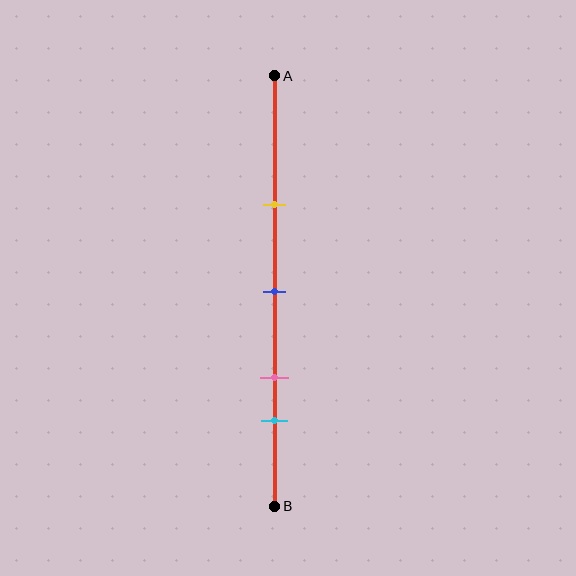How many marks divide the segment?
There are 4 marks dividing the segment.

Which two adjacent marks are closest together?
The pink and cyan marks are the closest adjacent pair.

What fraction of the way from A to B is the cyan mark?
The cyan mark is approximately 80% (0.8) of the way from A to B.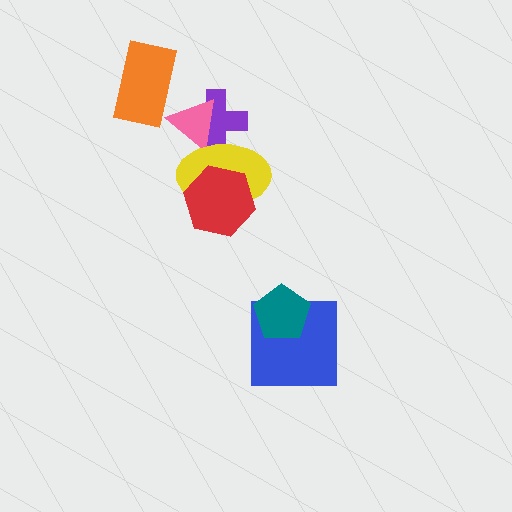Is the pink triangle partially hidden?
Yes, it is partially covered by another shape.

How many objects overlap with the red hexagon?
1 object overlaps with the red hexagon.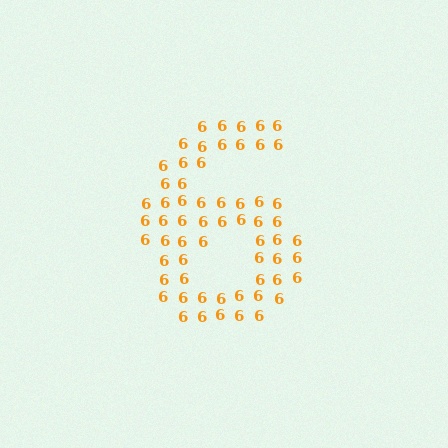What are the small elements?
The small elements are digit 6's.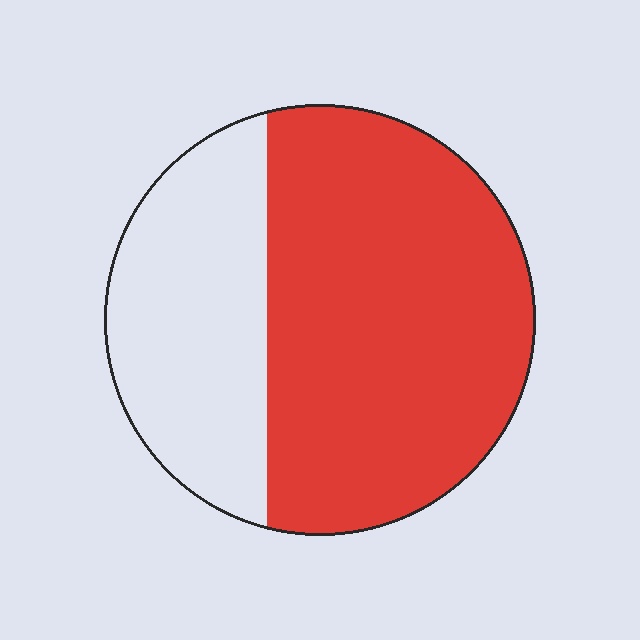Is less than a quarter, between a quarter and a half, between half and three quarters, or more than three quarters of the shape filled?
Between half and three quarters.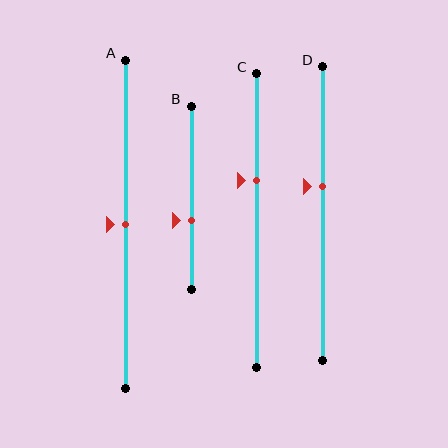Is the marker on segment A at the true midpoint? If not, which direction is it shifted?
Yes, the marker on segment A is at the true midpoint.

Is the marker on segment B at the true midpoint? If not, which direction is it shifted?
No, the marker on segment B is shifted downward by about 12% of the segment length.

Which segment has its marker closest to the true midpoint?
Segment A has its marker closest to the true midpoint.